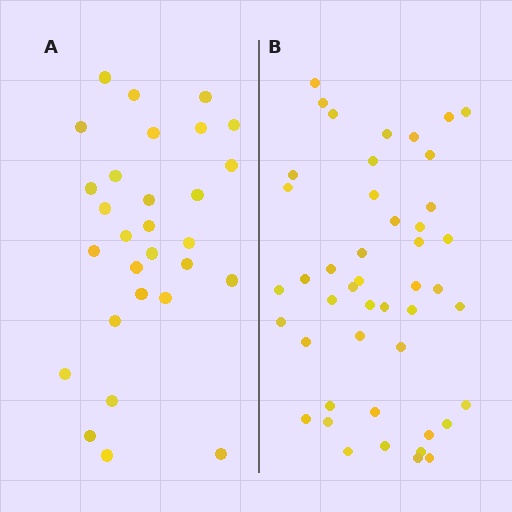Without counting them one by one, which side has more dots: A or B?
Region B (the right region) has more dots.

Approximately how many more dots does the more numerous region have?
Region B has approximately 15 more dots than region A.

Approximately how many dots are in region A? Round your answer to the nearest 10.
About 30 dots. (The exact count is 29, which rounds to 30.)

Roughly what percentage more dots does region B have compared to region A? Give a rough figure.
About 60% more.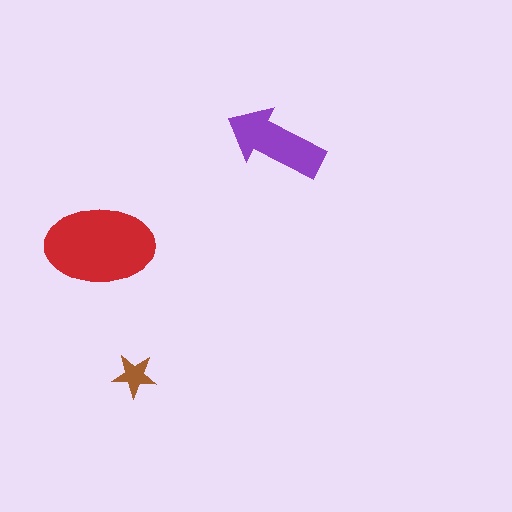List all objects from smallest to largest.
The brown star, the purple arrow, the red ellipse.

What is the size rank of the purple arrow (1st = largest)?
2nd.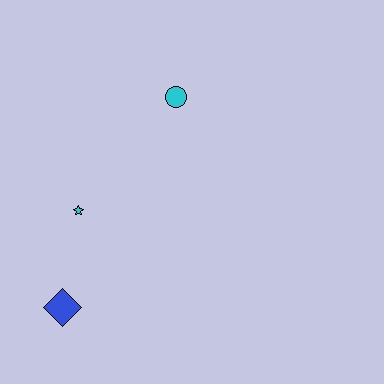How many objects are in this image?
There are 3 objects.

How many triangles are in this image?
There are no triangles.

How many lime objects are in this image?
There are no lime objects.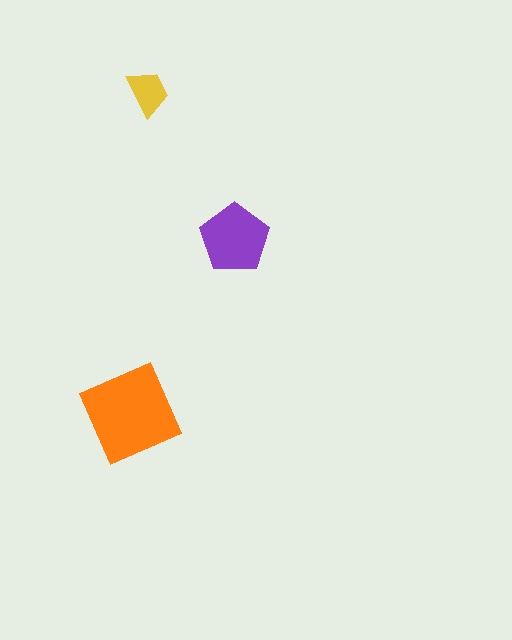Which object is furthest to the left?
The orange diamond is leftmost.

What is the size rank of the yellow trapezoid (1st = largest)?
3rd.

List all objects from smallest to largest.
The yellow trapezoid, the purple pentagon, the orange diamond.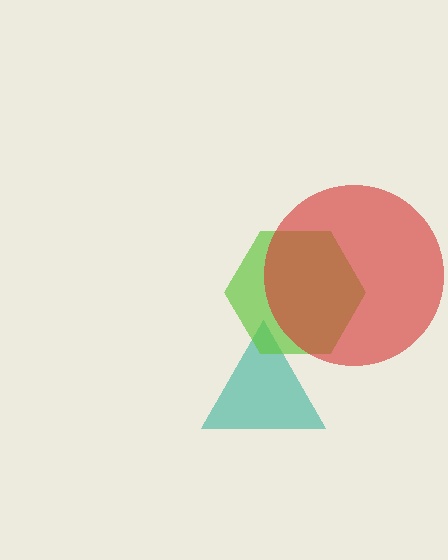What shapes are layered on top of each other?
The layered shapes are: a teal triangle, a lime hexagon, a red circle.